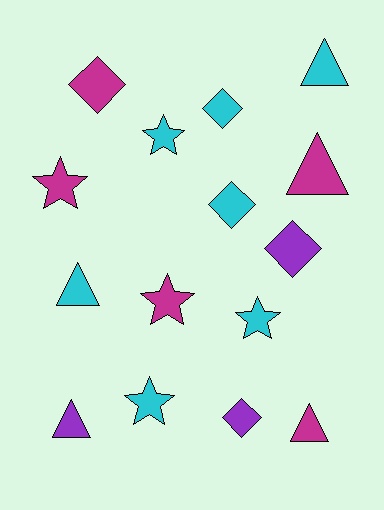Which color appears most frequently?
Cyan, with 7 objects.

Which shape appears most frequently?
Diamond, with 5 objects.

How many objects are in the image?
There are 15 objects.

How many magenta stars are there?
There are 2 magenta stars.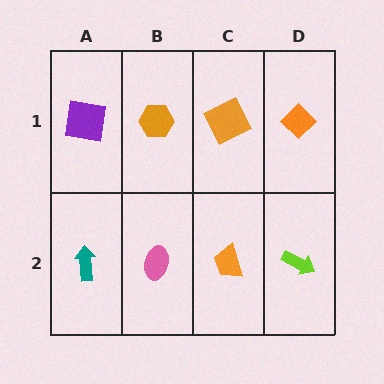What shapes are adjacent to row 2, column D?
An orange diamond (row 1, column D), an orange trapezoid (row 2, column C).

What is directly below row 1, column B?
A pink ellipse.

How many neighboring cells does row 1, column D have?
2.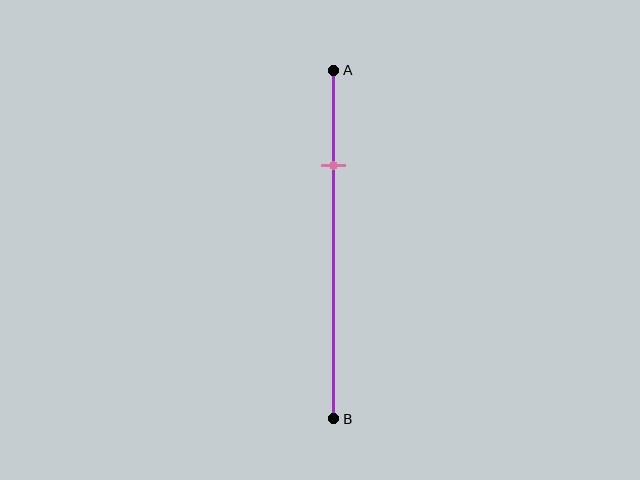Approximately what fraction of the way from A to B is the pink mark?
The pink mark is approximately 25% of the way from A to B.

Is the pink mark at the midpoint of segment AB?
No, the mark is at about 25% from A, not at the 50% midpoint.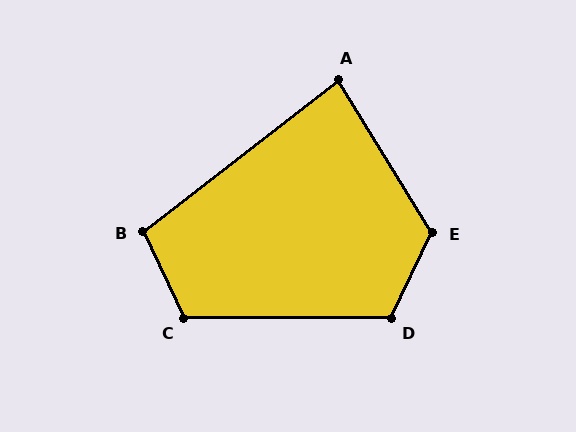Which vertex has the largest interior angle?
E, at approximately 123 degrees.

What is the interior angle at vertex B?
Approximately 103 degrees (obtuse).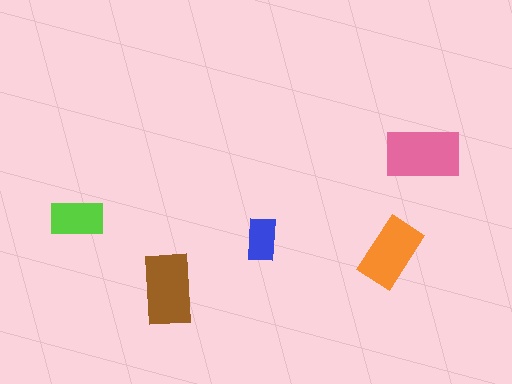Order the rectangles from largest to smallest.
the pink one, the brown one, the orange one, the lime one, the blue one.